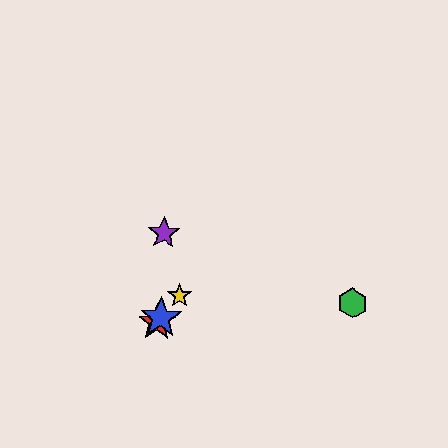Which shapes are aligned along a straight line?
The red star, the blue star, the yellow star are aligned along a straight line.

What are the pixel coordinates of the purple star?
The purple star is at (164, 233).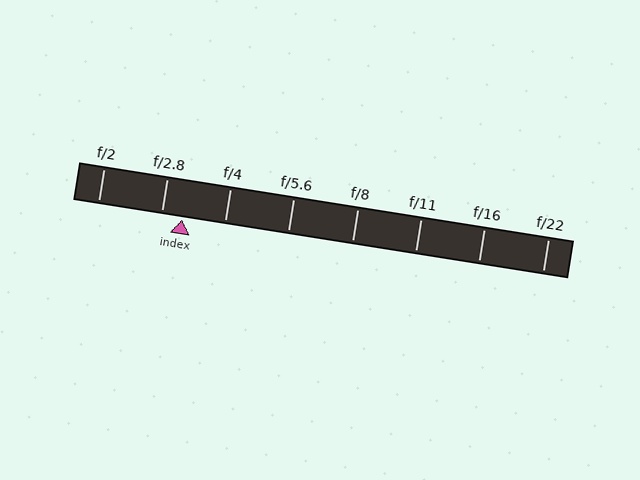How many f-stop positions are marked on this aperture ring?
There are 8 f-stop positions marked.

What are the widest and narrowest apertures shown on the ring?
The widest aperture shown is f/2 and the narrowest is f/22.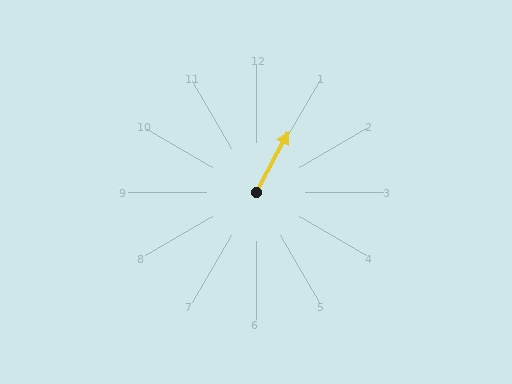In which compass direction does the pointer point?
Northeast.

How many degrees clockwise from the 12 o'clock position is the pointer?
Approximately 28 degrees.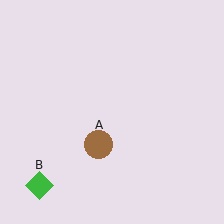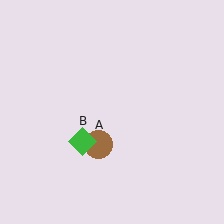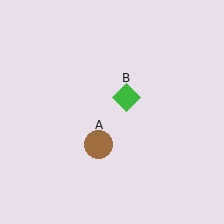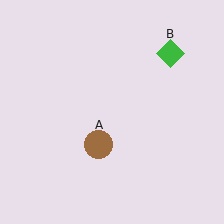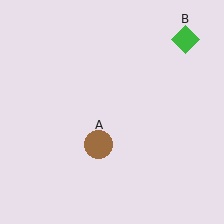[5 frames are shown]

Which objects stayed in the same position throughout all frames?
Brown circle (object A) remained stationary.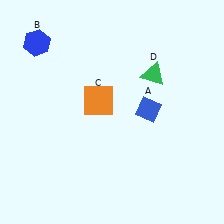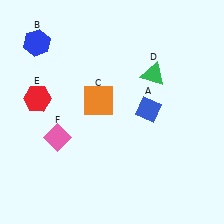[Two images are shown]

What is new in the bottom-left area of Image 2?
A pink diamond (F) was added in the bottom-left area of Image 2.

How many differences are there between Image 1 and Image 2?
There are 2 differences between the two images.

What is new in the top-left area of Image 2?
A red hexagon (E) was added in the top-left area of Image 2.